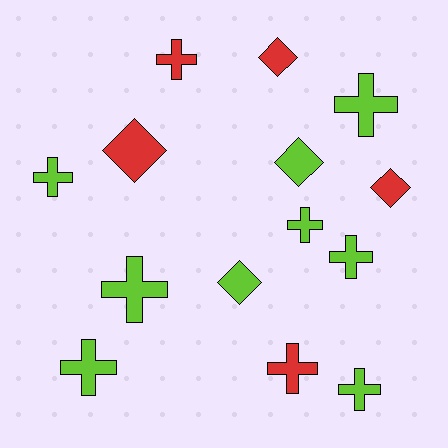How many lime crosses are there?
There are 7 lime crosses.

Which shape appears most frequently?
Cross, with 9 objects.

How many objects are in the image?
There are 14 objects.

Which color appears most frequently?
Lime, with 9 objects.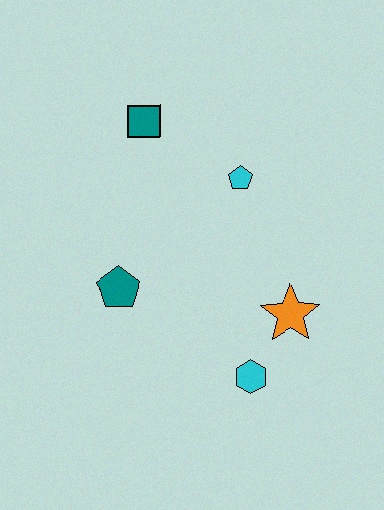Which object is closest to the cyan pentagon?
The teal square is closest to the cyan pentagon.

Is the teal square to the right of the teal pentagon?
Yes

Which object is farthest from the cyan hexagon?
The teal square is farthest from the cyan hexagon.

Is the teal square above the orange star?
Yes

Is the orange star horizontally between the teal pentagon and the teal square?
No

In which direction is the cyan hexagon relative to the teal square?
The cyan hexagon is below the teal square.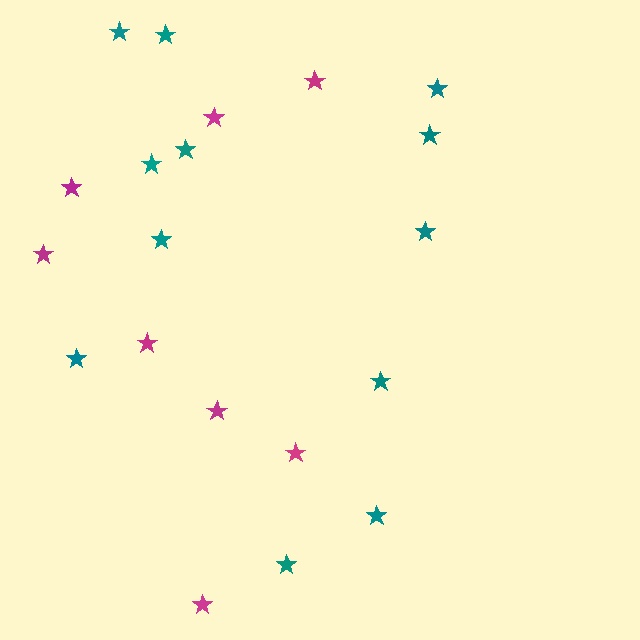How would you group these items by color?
There are 2 groups: one group of magenta stars (8) and one group of teal stars (12).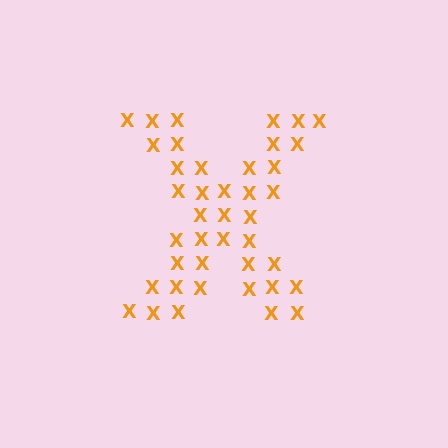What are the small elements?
The small elements are letter X's.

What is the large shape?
The large shape is the letter X.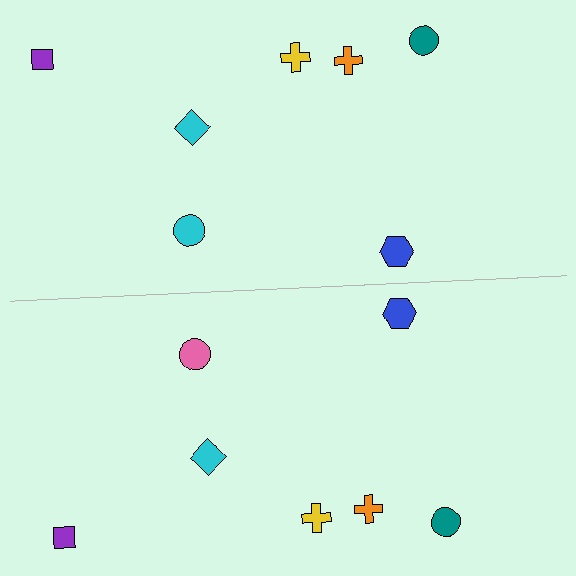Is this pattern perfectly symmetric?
No, the pattern is not perfectly symmetric. The pink circle on the bottom side breaks the symmetry — its mirror counterpart is cyan.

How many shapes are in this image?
There are 14 shapes in this image.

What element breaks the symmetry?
The pink circle on the bottom side breaks the symmetry — its mirror counterpart is cyan.